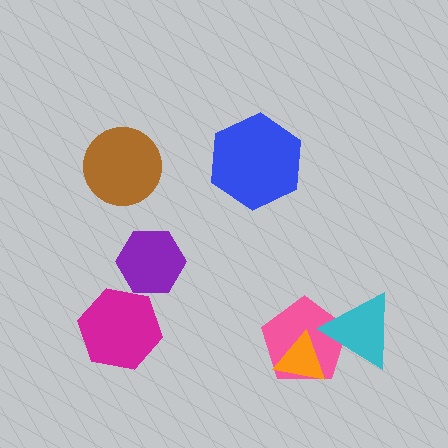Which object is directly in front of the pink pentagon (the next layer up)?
The orange triangle is directly in front of the pink pentagon.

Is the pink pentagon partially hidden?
Yes, it is partially covered by another shape.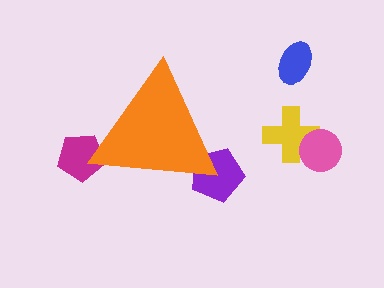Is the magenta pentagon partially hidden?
Yes, the magenta pentagon is partially hidden behind the orange triangle.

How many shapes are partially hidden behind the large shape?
2 shapes are partially hidden.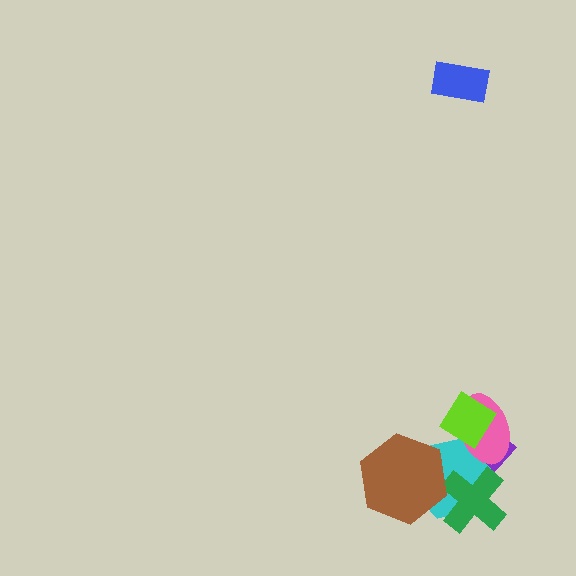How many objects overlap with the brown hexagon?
1 object overlaps with the brown hexagon.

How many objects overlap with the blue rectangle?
0 objects overlap with the blue rectangle.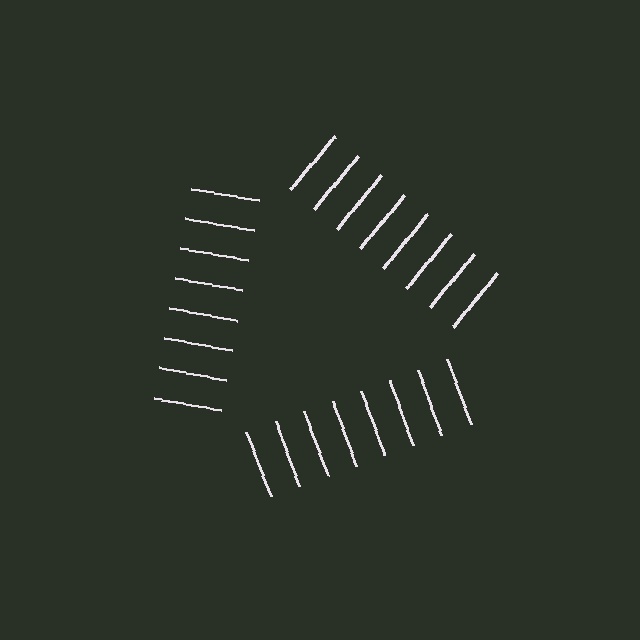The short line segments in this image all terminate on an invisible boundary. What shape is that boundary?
An illusory triangle — the line segments terminate on its edges but no continuous stroke is drawn.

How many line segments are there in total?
24 — 8 along each of the 3 edges.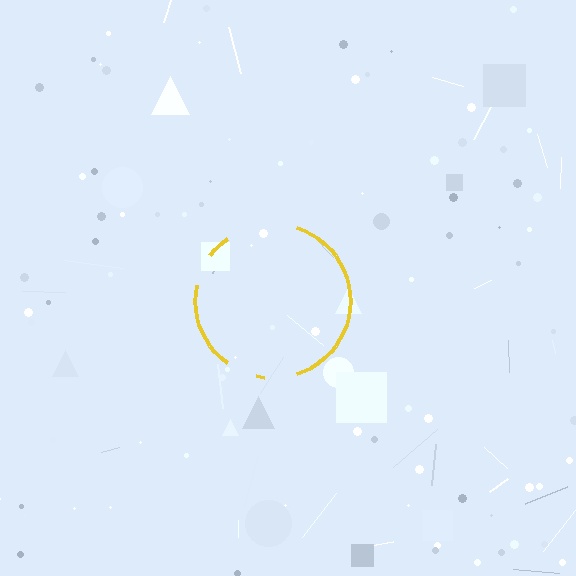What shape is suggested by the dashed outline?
The dashed outline suggests a circle.